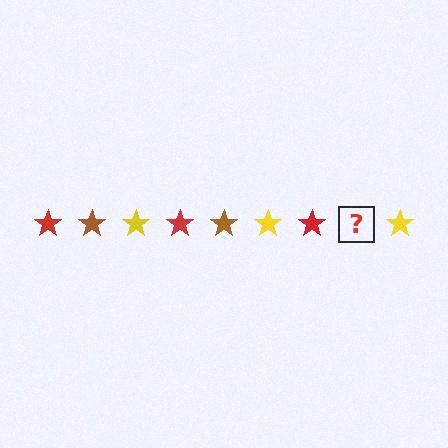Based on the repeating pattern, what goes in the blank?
The blank should be a brown star.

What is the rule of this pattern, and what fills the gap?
The rule is that the pattern cycles through red, brown, yellow stars. The gap should be filled with a brown star.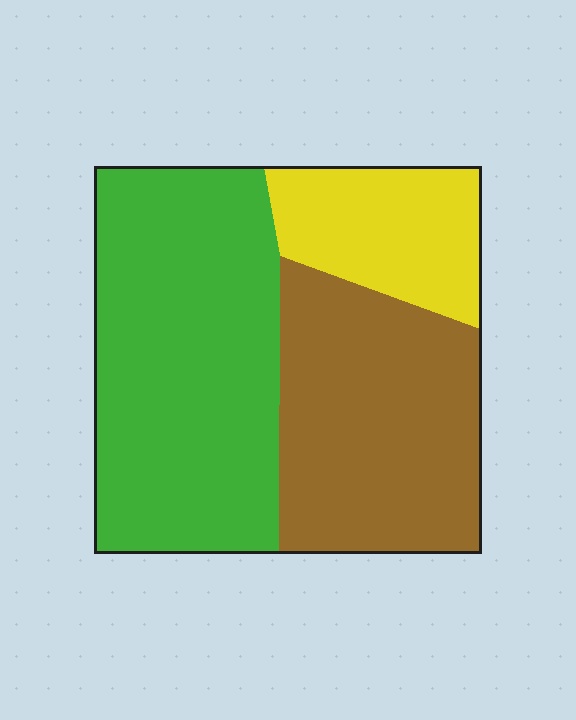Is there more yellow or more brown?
Brown.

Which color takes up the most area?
Green, at roughly 45%.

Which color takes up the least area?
Yellow, at roughly 15%.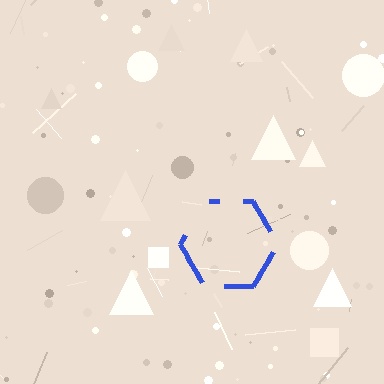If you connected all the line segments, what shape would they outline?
They would outline a hexagon.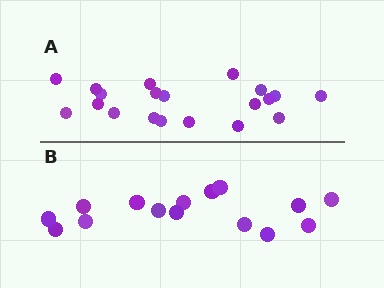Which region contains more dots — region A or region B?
Region A (the top region) has more dots.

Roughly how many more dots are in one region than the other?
Region A has about 5 more dots than region B.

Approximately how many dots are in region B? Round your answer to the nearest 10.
About 20 dots. (The exact count is 15, which rounds to 20.)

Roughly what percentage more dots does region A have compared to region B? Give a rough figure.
About 35% more.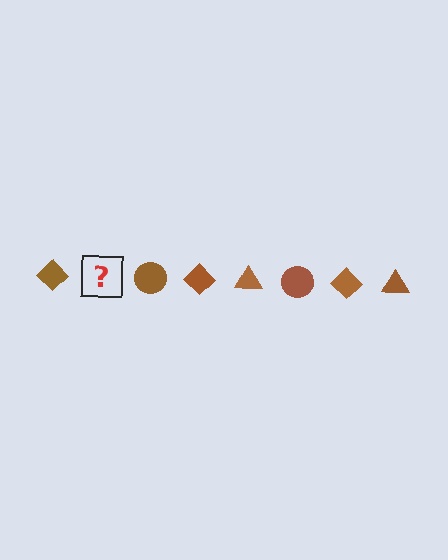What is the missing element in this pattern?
The missing element is a brown triangle.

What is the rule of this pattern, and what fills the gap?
The rule is that the pattern cycles through diamond, triangle, circle shapes in brown. The gap should be filled with a brown triangle.